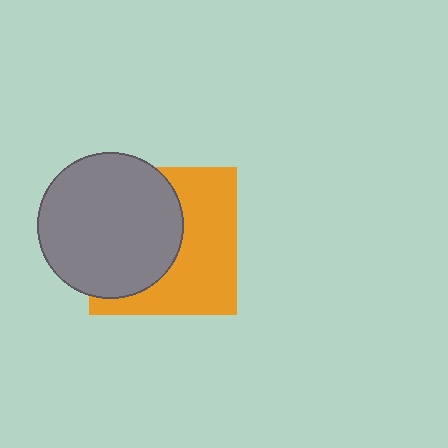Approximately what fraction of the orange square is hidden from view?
Roughly 49% of the orange square is hidden behind the gray circle.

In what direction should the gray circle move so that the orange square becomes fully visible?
The gray circle should move left. That is the shortest direction to clear the overlap and leave the orange square fully visible.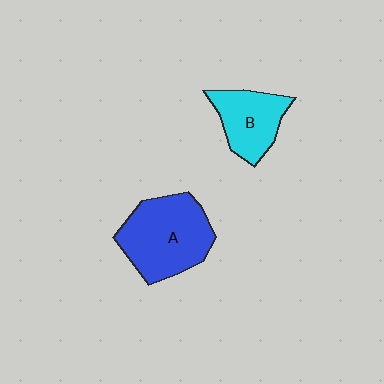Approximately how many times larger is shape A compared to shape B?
Approximately 1.6 times.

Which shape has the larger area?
Shape A (blue).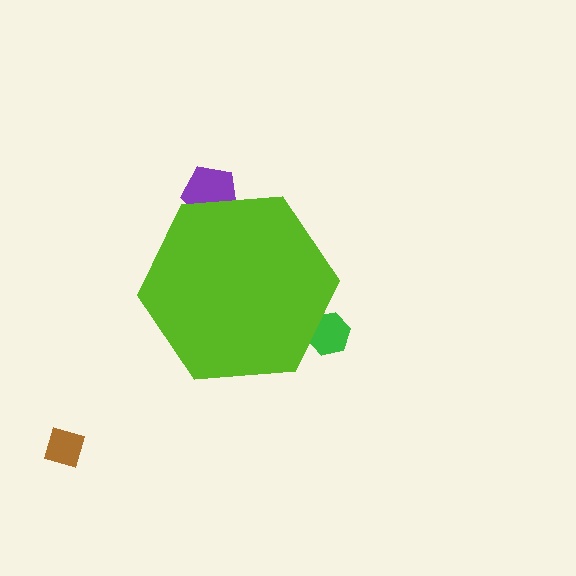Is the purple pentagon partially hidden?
Yes, the purple pentagon is partially hidden behind the lime hexagon.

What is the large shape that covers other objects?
A lime hexagon.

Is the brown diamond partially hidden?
No, the brown diamond is fully visible.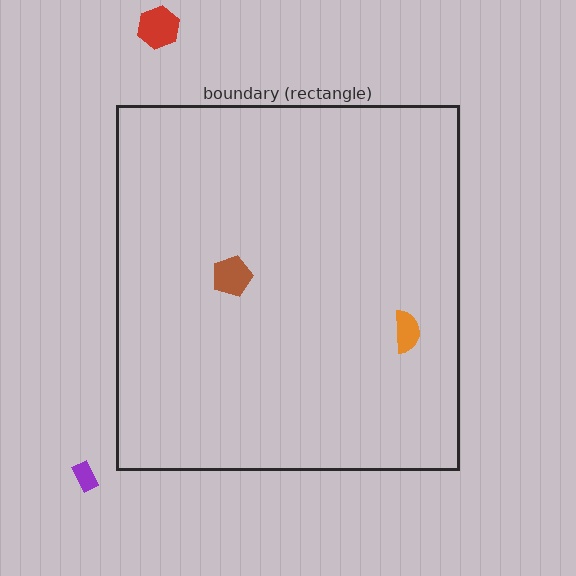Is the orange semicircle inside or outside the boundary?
Inside.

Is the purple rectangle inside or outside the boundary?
Outside.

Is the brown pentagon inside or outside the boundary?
Inside.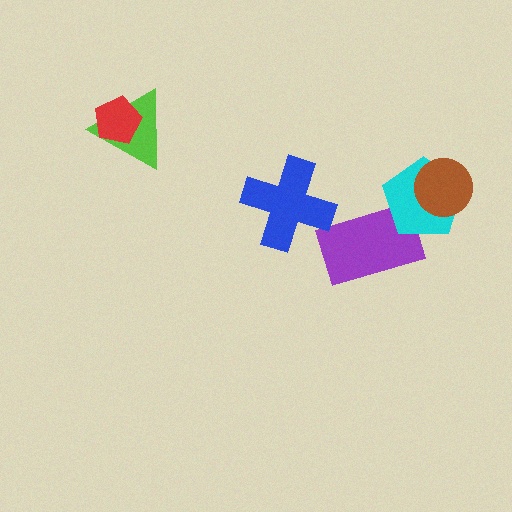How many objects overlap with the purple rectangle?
1 object overlaps with the purple rectangle.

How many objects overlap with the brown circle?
1 object overlaps with the brown circle.